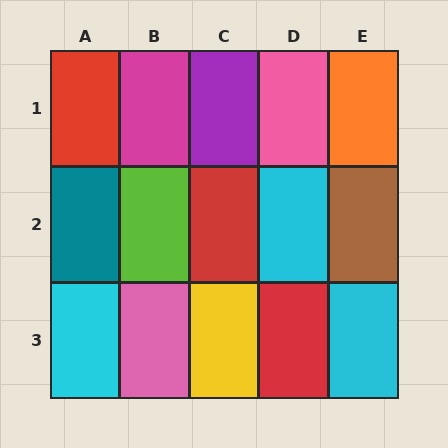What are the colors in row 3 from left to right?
Cyan, pink, yellow, red, cyan.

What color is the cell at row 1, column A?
Red.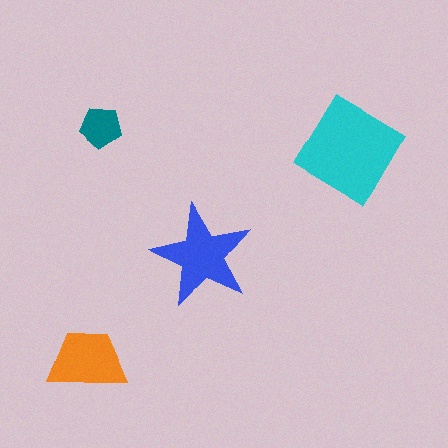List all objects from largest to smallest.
The cyan diamond, the blue star, the orange trapezoid, the teal pentagon.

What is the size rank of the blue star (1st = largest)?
2nd.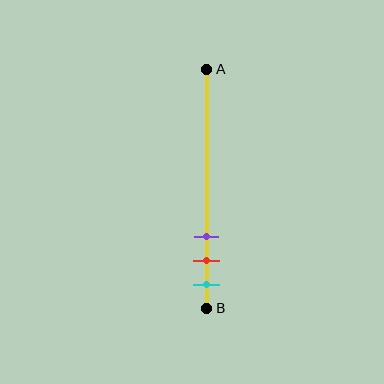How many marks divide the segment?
There are 3 marks dividing the segment.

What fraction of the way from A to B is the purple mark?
The purple mark is approximately 70% (0.7) of the way from A to B.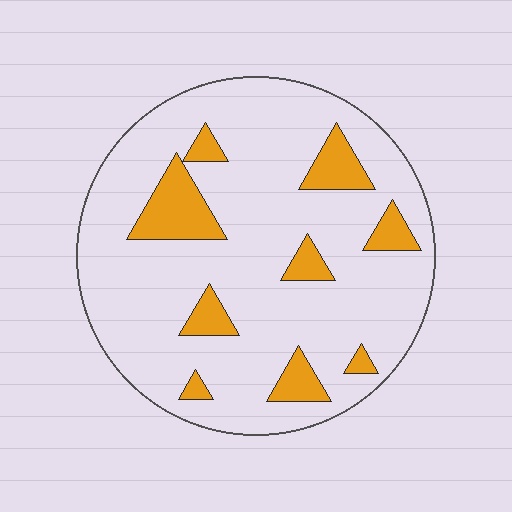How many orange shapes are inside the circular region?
9.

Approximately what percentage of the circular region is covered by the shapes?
Approximately 15%.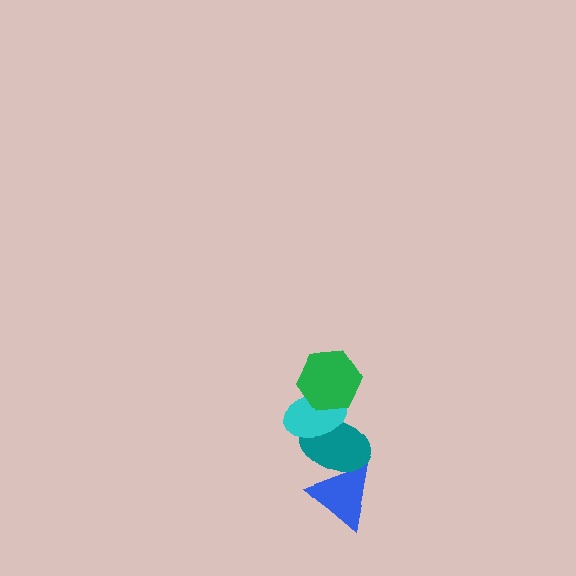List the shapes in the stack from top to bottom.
From top to bottom: the green hexagon, the cyan ellipse, the teal ellipse, the blue triangle.